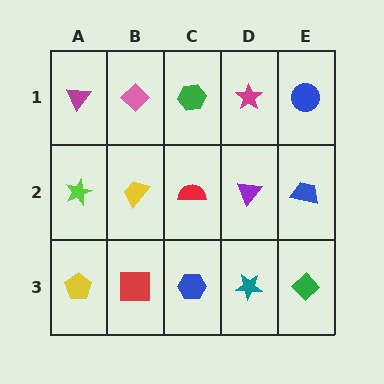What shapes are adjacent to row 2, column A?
A magenta triangle (row 1, column A), a yellow pentagon (row 3, column A), a yellow trapezoid (row 2, column B).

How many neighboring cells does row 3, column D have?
3.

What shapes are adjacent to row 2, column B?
A pink diamond (row 1, column B), a red square (row 3, column B), a lime star (row 2, column A), a red semicircle (row 2, column C).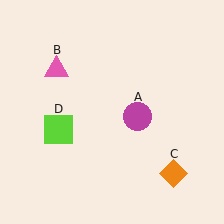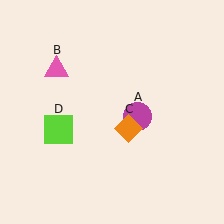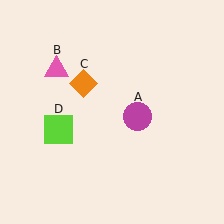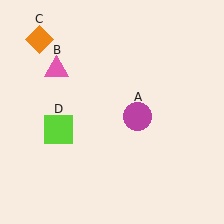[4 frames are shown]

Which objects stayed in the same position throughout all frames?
Magenta circle (object A) and pink triangle (object B) and lime square (object D) remained stationary.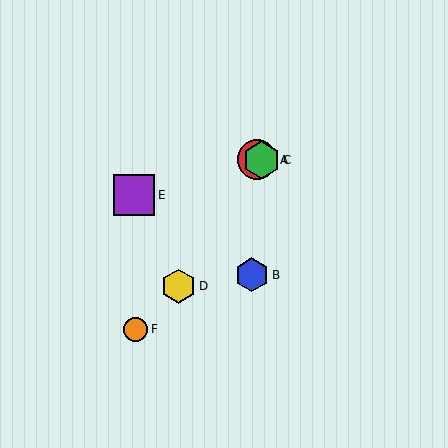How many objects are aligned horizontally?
2 objects (A, C) are aligned horizontally.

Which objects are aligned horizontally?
Objects A, C are aligned horizontally.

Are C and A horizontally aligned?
Yes, both are at y≈160.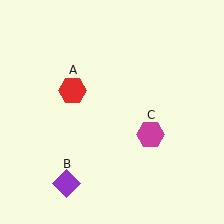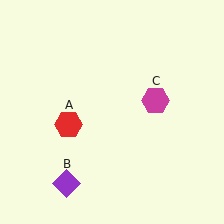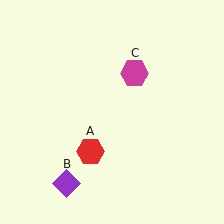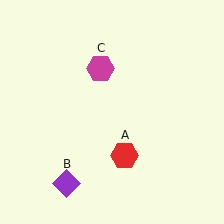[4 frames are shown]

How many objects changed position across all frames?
2 objects changed position: red hexagon (object A), magenta hexagon (object C).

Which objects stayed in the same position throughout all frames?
Purple diamond (object B) remained stationary.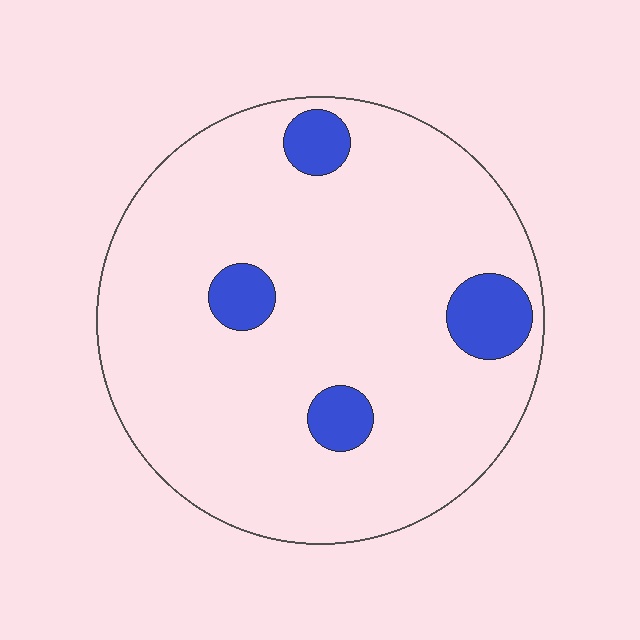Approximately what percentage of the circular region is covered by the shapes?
Approximately 10%.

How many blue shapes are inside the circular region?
4.